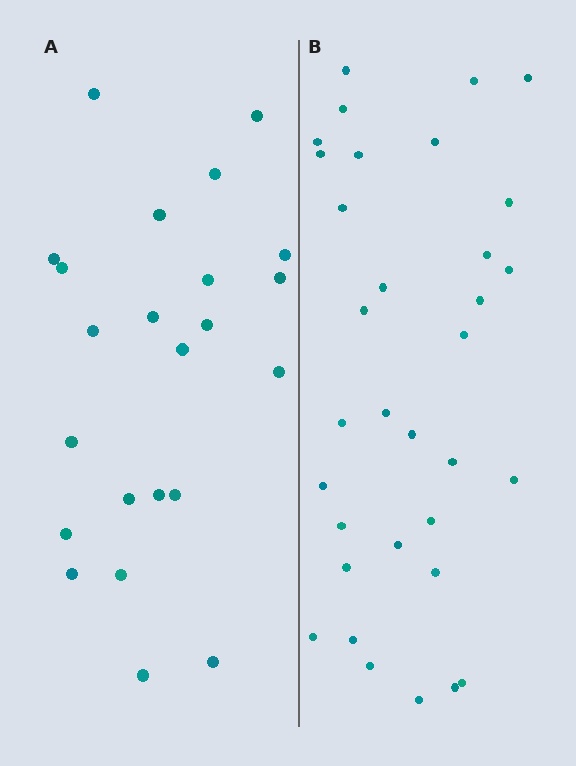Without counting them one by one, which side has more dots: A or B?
Region B (the right region) has more dots.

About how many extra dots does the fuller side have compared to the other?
Region B has roughly 10 or so more dots than region A.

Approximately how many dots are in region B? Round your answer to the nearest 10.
About 30 dots. (The exact count is 33, which rounds to 30.)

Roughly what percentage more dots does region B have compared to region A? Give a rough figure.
About 45% more.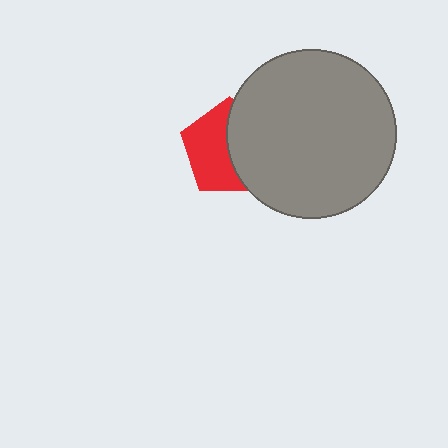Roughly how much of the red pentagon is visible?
About half of it is visible (roughly 52%).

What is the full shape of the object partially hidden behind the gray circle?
The partially hidden object is a red pentagon.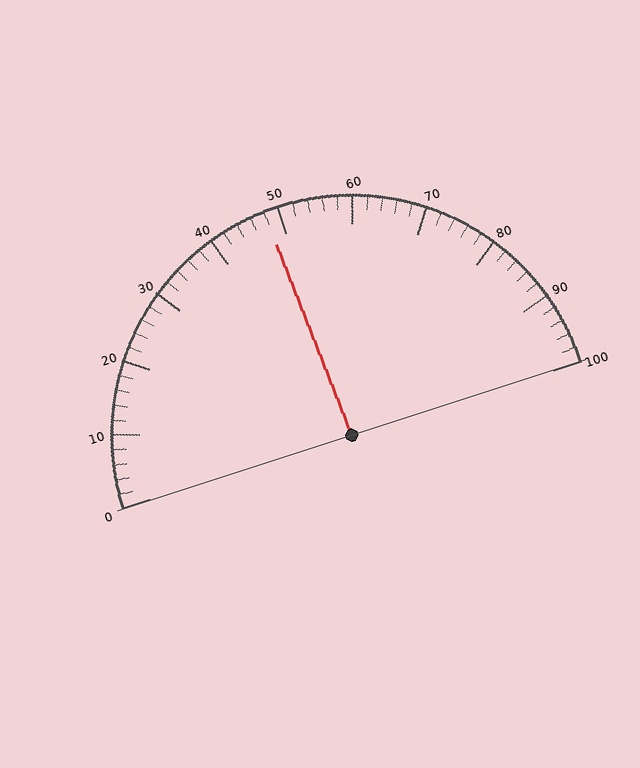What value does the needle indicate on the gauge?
The needle indicates approximately 48.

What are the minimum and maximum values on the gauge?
The gauge ranges from 0 to 100.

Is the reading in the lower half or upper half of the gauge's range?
The reading is in the lower half of the range (0 to 100).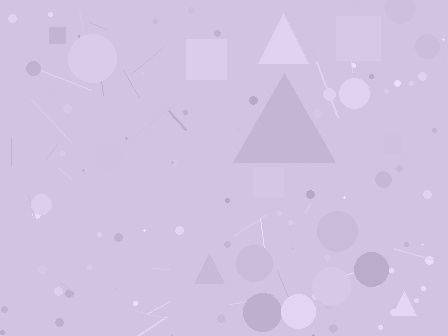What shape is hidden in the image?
A triangle is hidden in the image.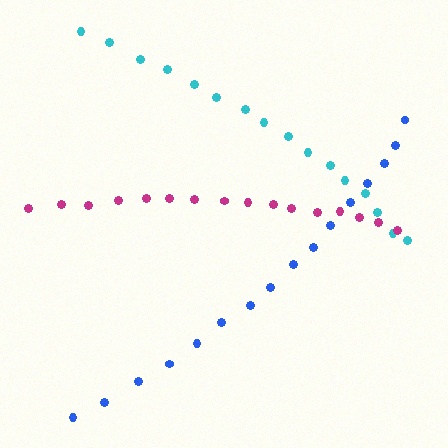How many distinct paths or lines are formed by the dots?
There are 3 distinct paths.